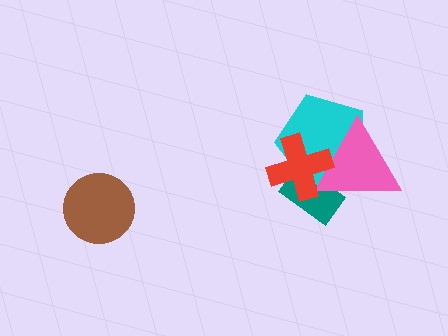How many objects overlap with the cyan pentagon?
3 objects overlap with the cyan pentagon.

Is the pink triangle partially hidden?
Yes, it is partially covered by another shape.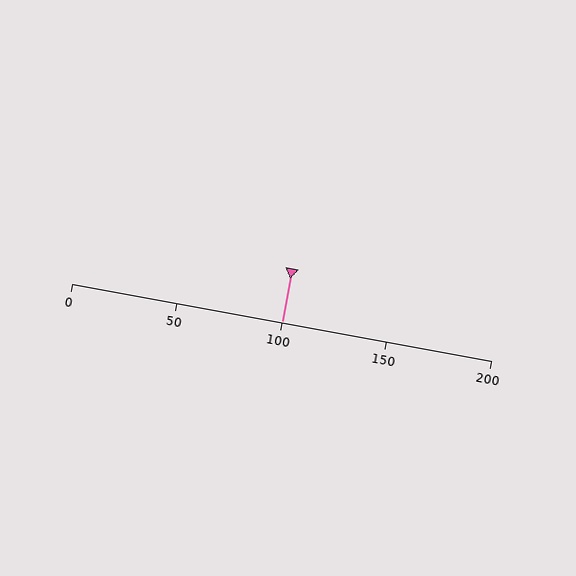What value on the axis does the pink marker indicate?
The marker indicates approximately 100.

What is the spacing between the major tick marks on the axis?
The major ticks are spaced 50 apart.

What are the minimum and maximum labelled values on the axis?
The axis runs from 0 to 200.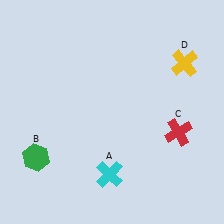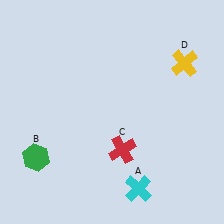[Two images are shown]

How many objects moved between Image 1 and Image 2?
2 objects moved between the two images.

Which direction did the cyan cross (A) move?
The cyan cross (A) moved right.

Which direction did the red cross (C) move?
The red cross (C) moved left.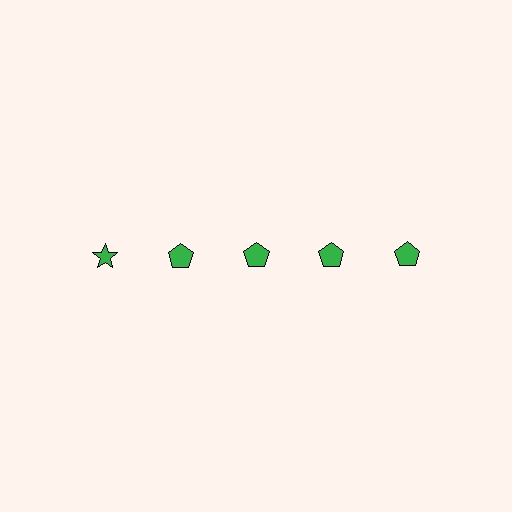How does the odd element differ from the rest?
It has a different shape: star instead of pentagon.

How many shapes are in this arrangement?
There are 5 shapes arranged in a grid pattern.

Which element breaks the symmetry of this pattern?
The green star in the top row, leftmost column breaks the symmetry. All other shapes are green pentagons.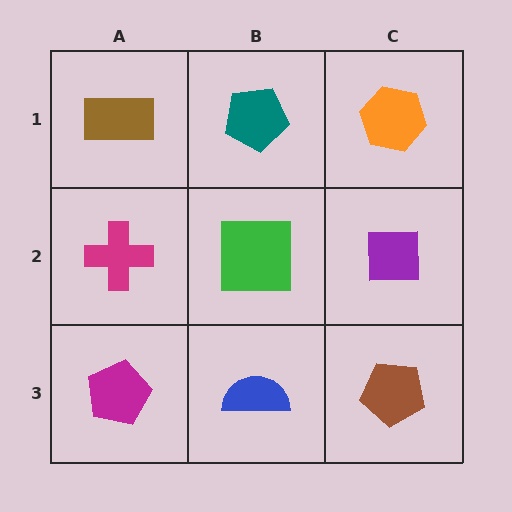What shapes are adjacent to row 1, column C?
A purple square (row 2, column C), a teal pentagon (row 1, column B).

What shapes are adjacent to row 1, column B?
A green square (row 2, column B), a brown rectangle (row 1, column A), an orange hexagon (row 1, column C).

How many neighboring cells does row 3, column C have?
2.